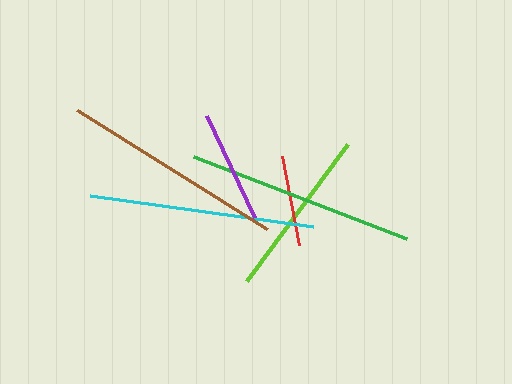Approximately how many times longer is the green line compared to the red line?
The green line is approximately 2.5 times the length of the red line.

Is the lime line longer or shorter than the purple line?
The lime line is longer than the purple line.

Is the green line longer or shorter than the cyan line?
The green line is longer than the cyan line.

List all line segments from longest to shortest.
From longest to shortest: green, cyan, brown, lime, purple, red.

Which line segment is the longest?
The green line is the longest at approximately 228 pixels.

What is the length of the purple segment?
The purple segment is approximately 113 pixels long.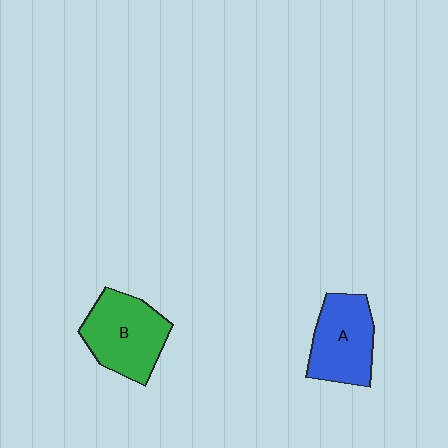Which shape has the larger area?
Shape B (green).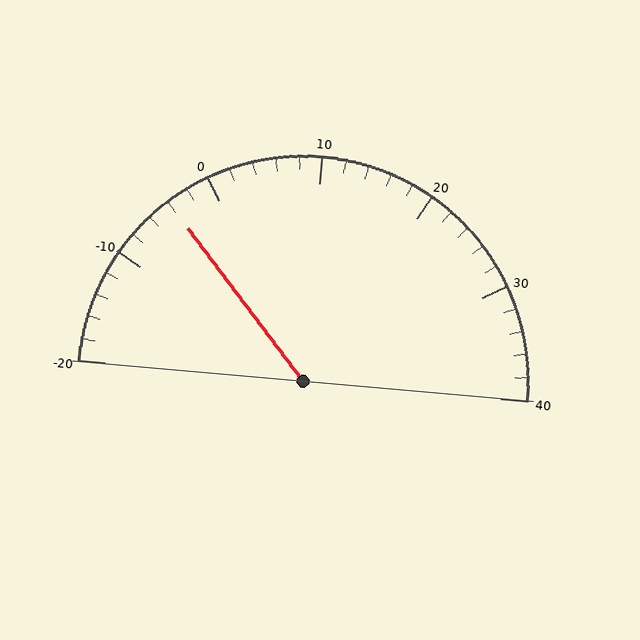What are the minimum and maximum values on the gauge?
The gauge ranges from -20 to 40.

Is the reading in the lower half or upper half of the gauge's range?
The reading is in the lower half of the range (-20 to 40).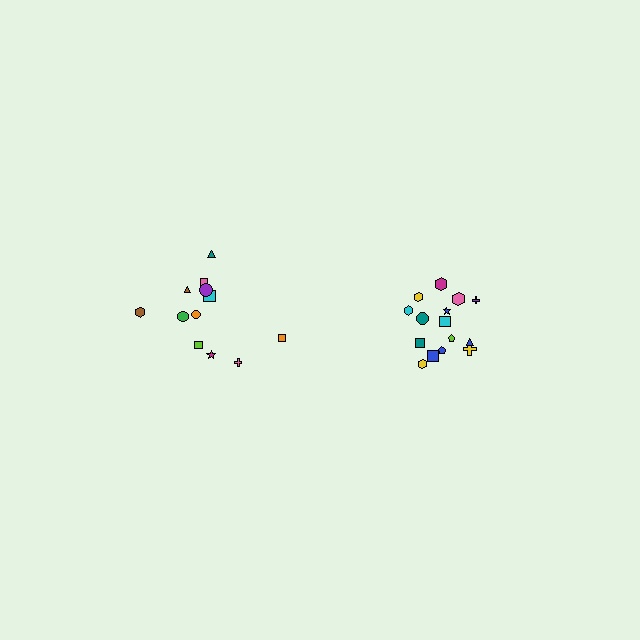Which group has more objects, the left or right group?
The right group.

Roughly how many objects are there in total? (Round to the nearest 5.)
Roughly 25 objects in total.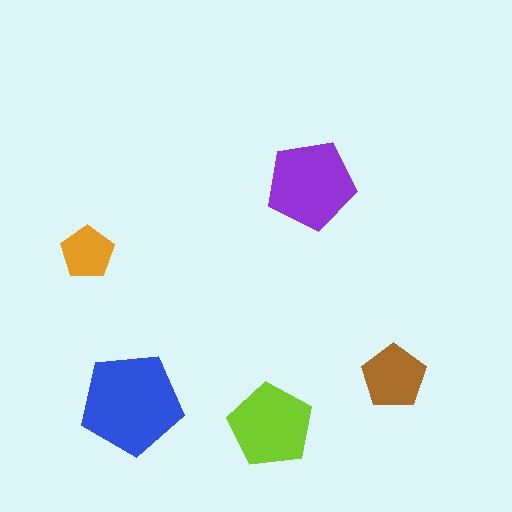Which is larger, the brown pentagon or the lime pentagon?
The lime one.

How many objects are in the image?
There are 5 objects in the image.